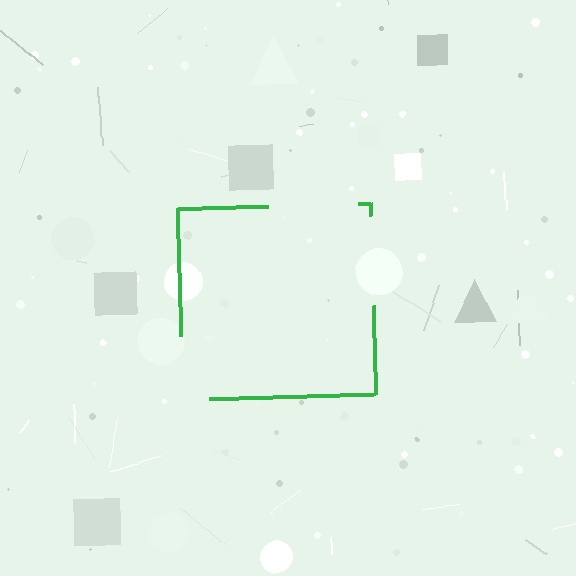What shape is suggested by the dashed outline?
The dashed outline suggests a square.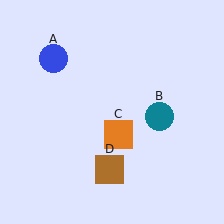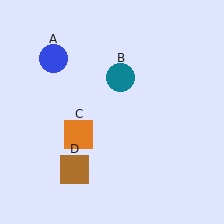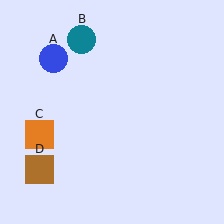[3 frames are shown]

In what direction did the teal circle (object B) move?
The teal circle (object B) moved up and to the left.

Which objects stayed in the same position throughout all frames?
Blue circle (object A) remained stationary.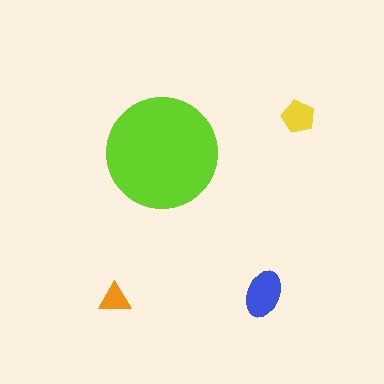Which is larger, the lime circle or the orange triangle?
The lime circle.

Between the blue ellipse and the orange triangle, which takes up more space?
The blue ellipse.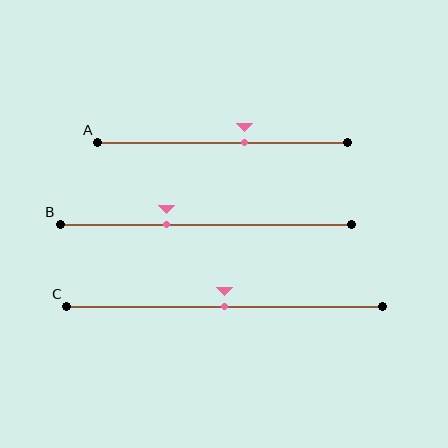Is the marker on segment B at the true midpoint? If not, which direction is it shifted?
No, the marker on segment B is shifted to the left by about 14% of the segment length.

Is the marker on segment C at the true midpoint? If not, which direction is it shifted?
Yes, the marker on segment C is at the true midpoint.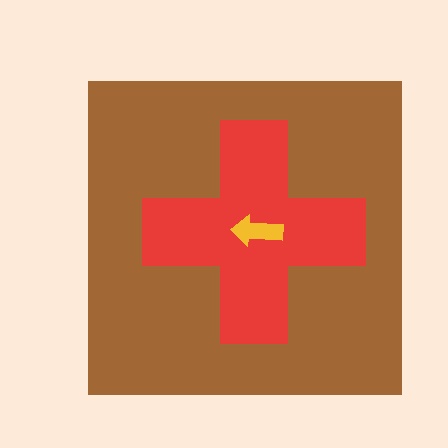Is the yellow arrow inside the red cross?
Yes.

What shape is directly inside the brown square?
The red cross.